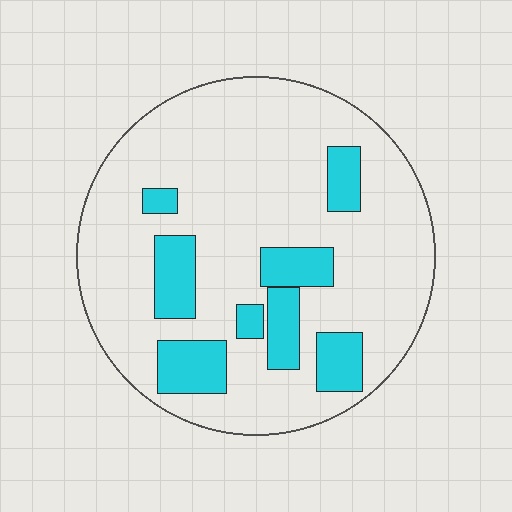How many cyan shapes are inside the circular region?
8.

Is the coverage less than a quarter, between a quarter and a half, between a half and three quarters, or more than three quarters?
Less than a quarter.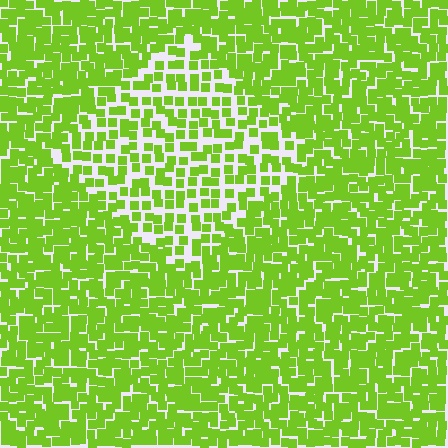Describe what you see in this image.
The image contains small lime elements arranged at two different densities. A diamond-shaped region is visible where the elements are less densely packed than the surrounding area.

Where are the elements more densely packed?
The elements are more densely packed outside the diamond boundary.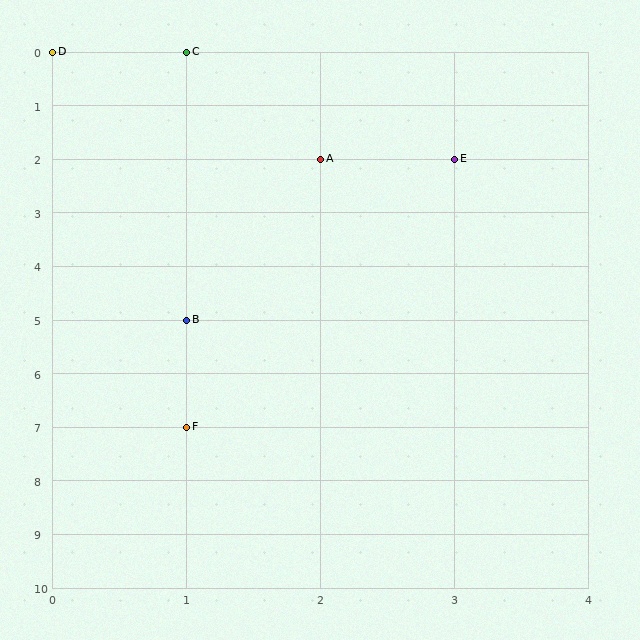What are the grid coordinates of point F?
Point F is at grid coordinates (1, 7).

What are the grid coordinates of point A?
Point A is at grid coordinates (2, 2).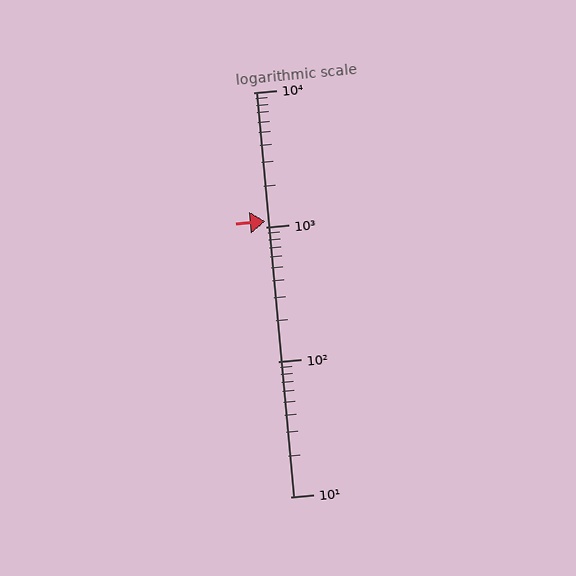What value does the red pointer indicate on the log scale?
The pointer indicates approximately 1100.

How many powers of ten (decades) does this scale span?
The scale spans 3 decades, from 10 to 10000.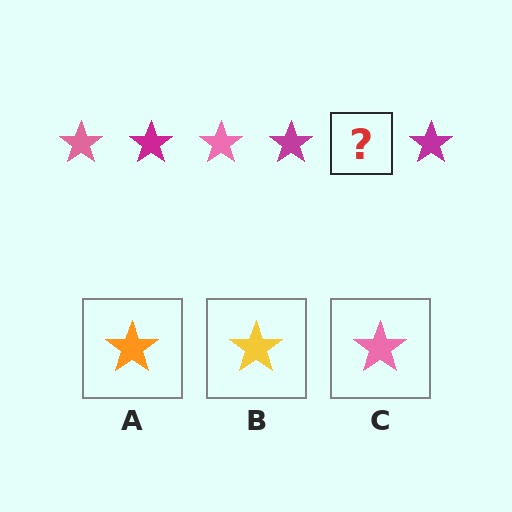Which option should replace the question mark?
Option C.